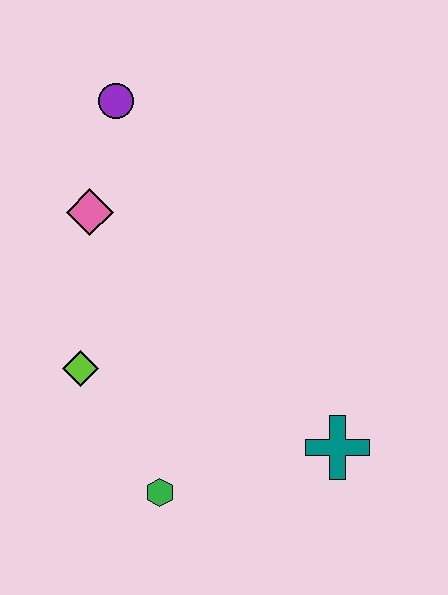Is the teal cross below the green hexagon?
No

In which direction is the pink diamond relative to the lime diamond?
The pink diamond is above the lime diamond.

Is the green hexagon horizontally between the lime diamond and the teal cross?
Yes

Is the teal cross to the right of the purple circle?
Yes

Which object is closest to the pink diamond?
The purple circle is closest to the pink diamond.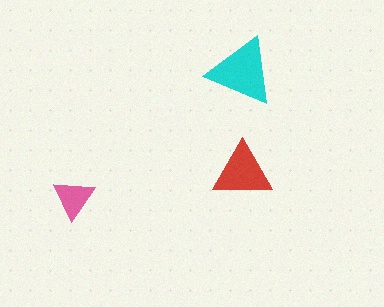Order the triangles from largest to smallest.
the cyan one, the red one, the pink one.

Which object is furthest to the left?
The pink triangle is leftmost.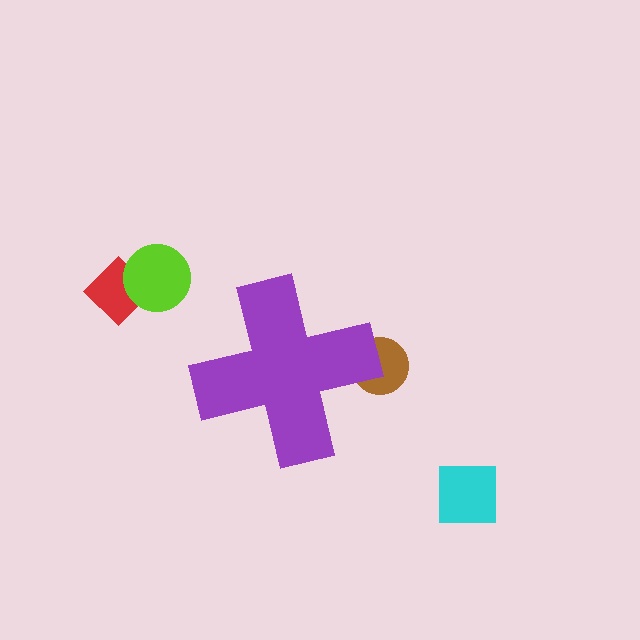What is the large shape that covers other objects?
A purple cross.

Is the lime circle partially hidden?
No, the lime circle is fully visible.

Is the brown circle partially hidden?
Yes, the brown circle is partially hidden behind the purple cross.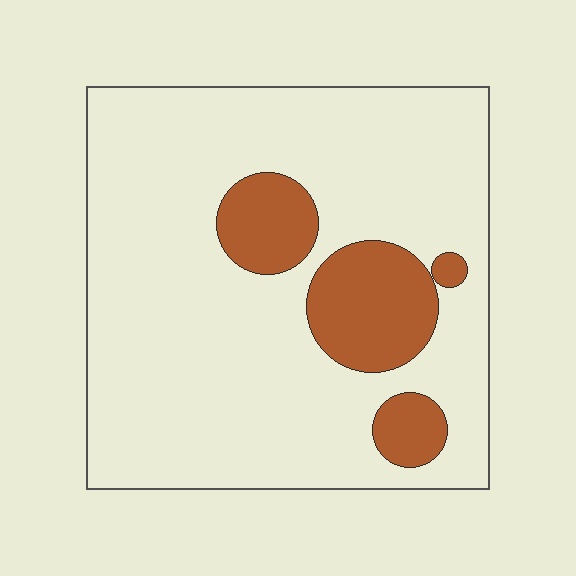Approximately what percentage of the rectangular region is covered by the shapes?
Approximately 15%.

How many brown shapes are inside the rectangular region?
4.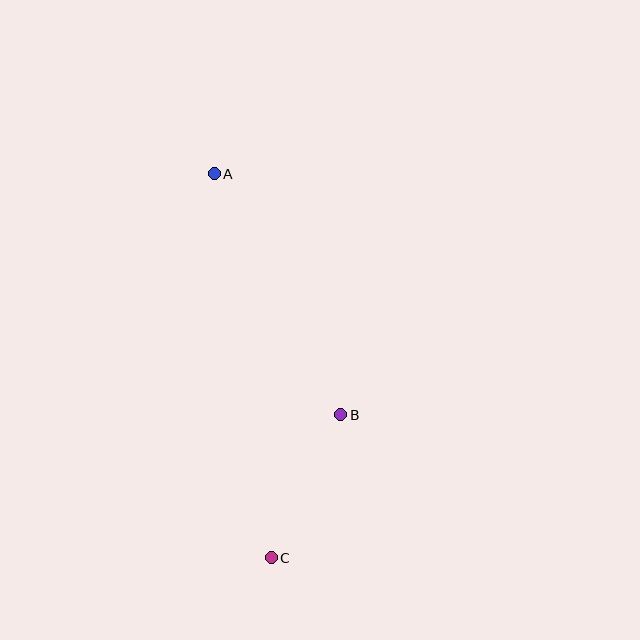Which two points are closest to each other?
Points B and C are closest to each other.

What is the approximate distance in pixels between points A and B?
The distance between A and B is approximately 272 pixels.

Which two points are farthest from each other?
Points A and C are farthest from each other.